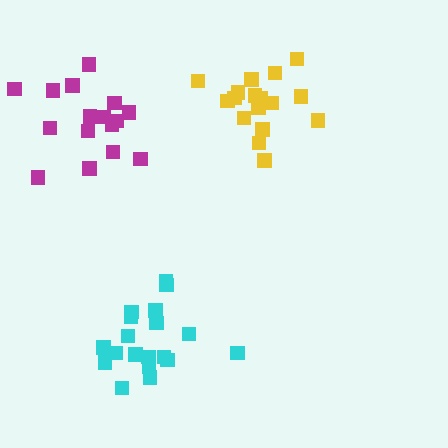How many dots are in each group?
Group 1: 19 dots, Group 2: 17 dots, Group 3: 16 dots (52 total).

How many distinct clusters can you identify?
There are 3 distinct clusters.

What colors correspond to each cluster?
The clusters are colored: cyan, yellow, magenta.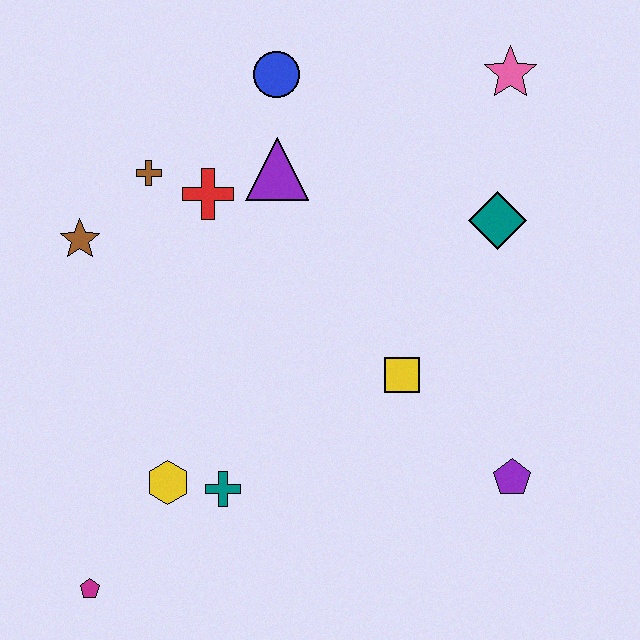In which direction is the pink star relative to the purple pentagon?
The pink star is above the purple pentagon.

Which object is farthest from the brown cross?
The purple pentagon is farthest from the brown cross.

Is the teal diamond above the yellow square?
Yes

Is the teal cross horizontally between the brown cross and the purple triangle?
Yes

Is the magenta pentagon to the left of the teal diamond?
Yes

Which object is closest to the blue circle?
The purple triangle is closest to the blue circle.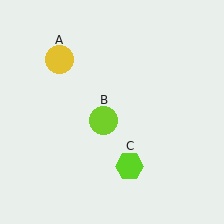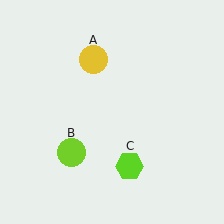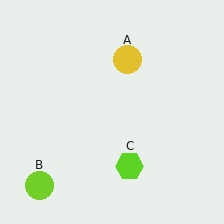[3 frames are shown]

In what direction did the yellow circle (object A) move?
The yellow circle (object A) moved right.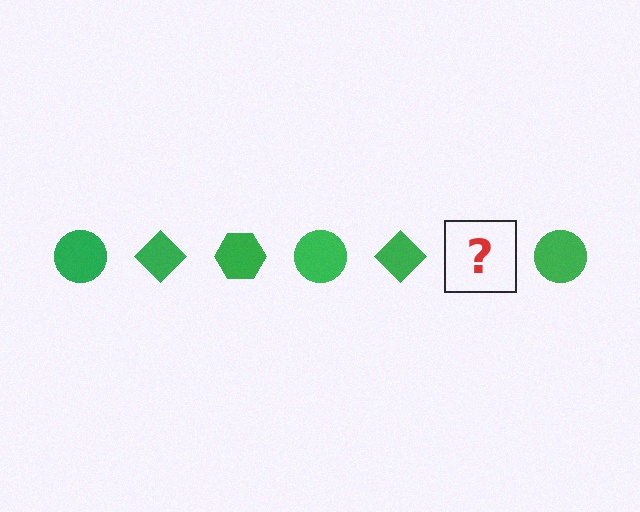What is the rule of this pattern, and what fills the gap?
The rule is that the pattern cycles through circle, diamond, hexagon shapes in green. The gap should be filled with a green hexagon.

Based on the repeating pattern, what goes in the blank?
The blank should be a green hexagon.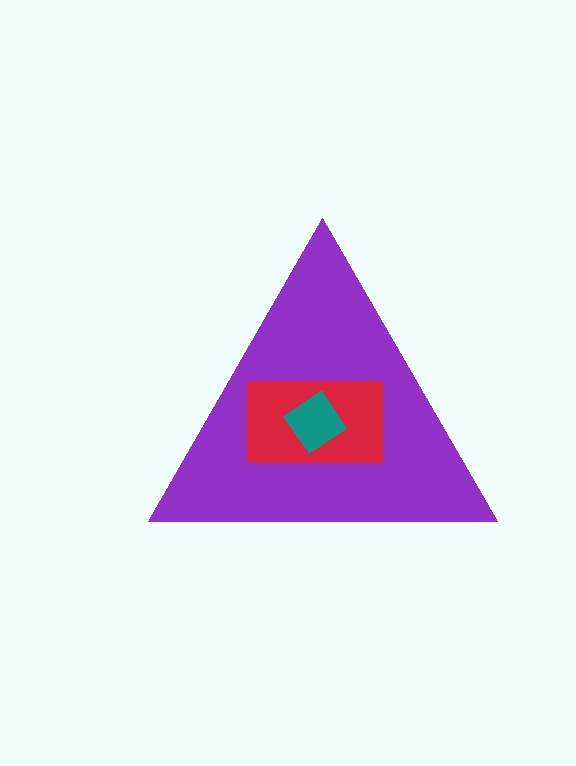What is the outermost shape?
The purple triangle.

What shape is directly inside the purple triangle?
The red rectangle.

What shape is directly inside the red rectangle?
The teal diamond.